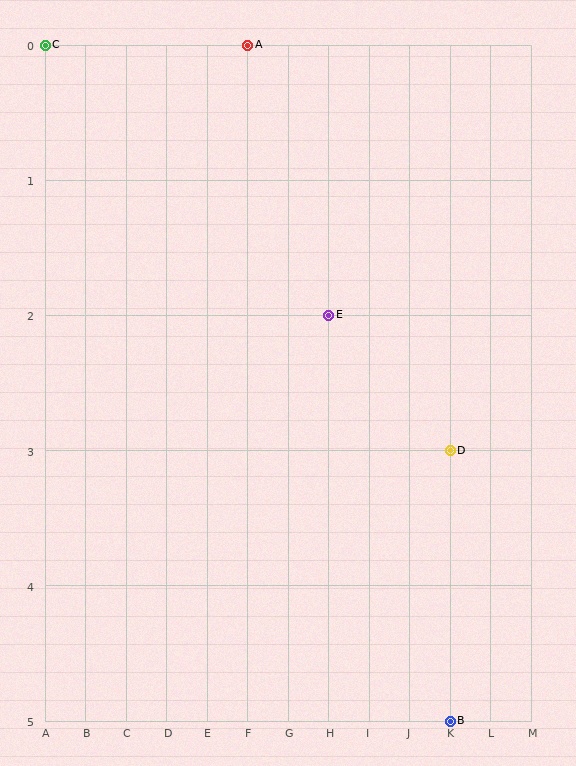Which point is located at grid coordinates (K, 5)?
Point B is at (K, 5).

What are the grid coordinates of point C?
Point C is at grid coordinates (A, 0).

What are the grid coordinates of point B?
Point B is at grid coordinates (K, 5).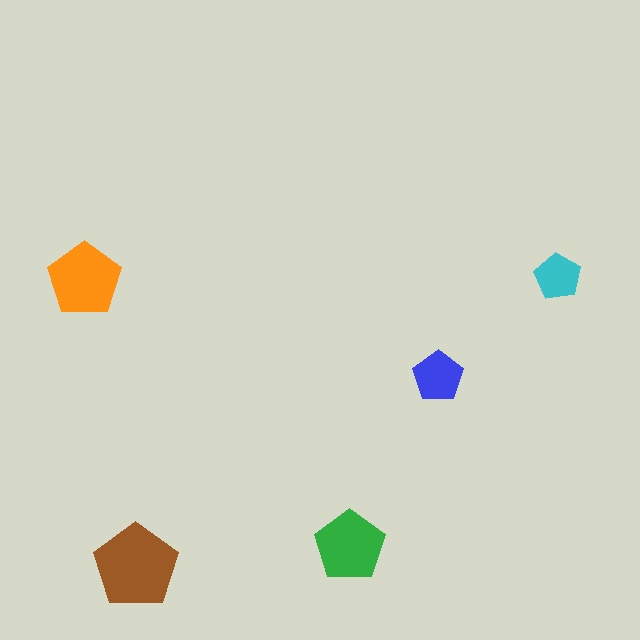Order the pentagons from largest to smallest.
the brown one, the orange one, the green one, the blue one, the cyan one.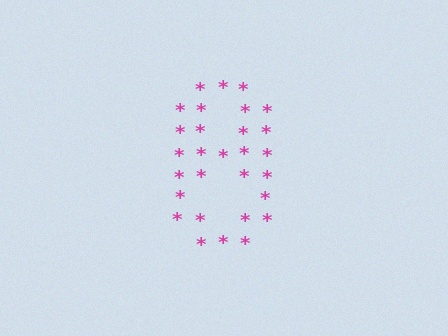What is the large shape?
The large shape is the digit 8.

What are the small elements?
The small elements are asterisks.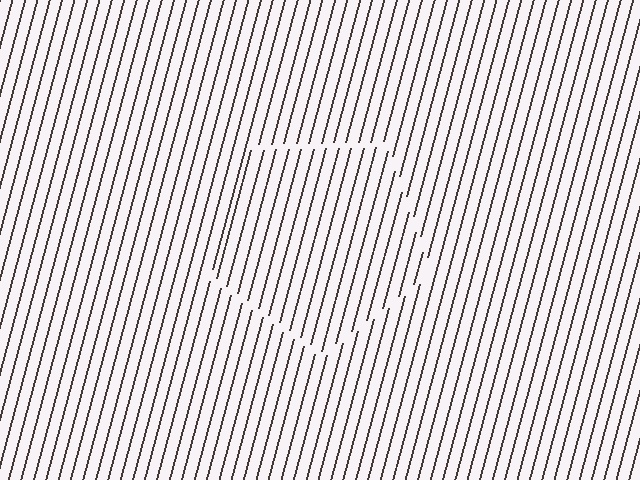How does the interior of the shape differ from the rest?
The interior of the shape contains the same grating, shifted by half a period — the contour is defined by the phase discontinuity where line-ends from the inner and outer gratings abut.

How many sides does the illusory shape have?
5 sides — the line-ends trace a pentagon.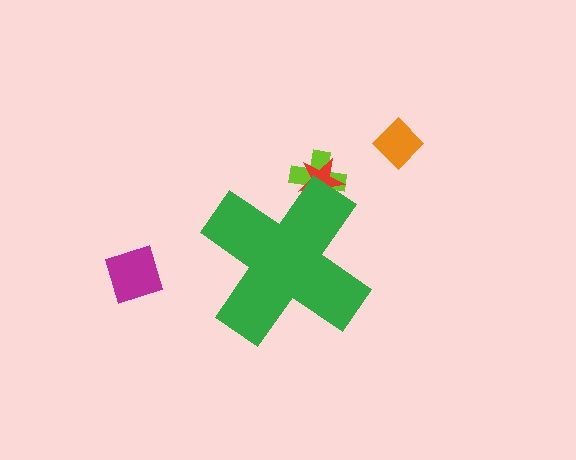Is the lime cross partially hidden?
Yes, the lime cross is partially hidden behind the green cross.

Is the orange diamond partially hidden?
No, the orange diamond is fully visible.